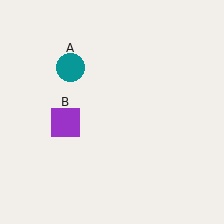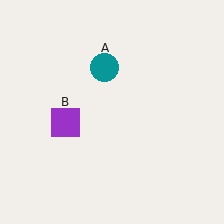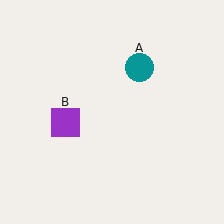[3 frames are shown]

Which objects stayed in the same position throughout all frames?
Purple square (object B) remained stationary.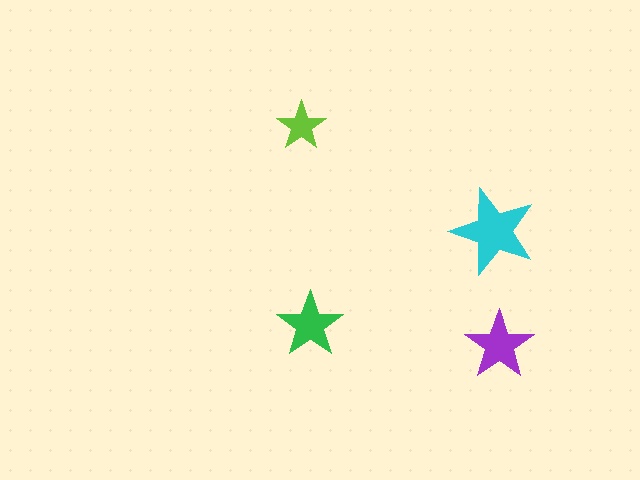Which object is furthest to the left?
The lime star is leftmost.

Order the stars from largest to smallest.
the cyan one, the purple one, the green one, the lime one.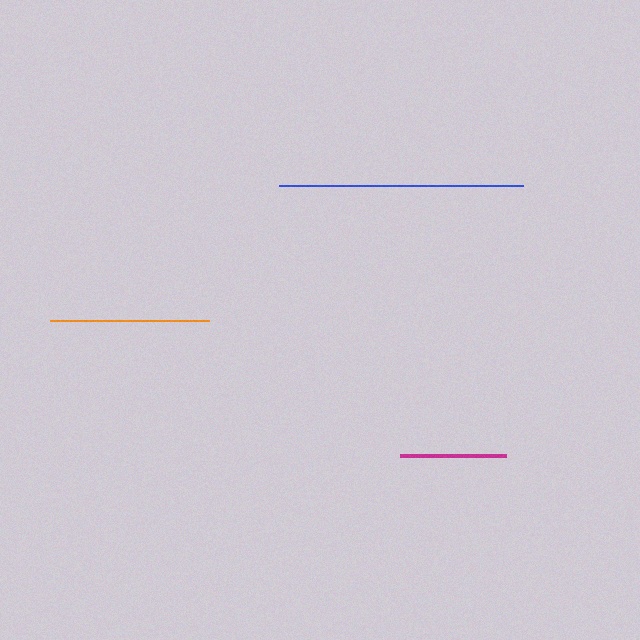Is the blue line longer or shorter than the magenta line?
The blue line is longer than the magenta line.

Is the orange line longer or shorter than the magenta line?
The orange line is longer than the magenta line.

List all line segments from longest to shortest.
From longest to shortest: blue, orange, magenta.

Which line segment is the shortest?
The magenta line is the shortest at approximately 106 pixels.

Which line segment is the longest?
The blue line is the longest at approximately 244 pixels.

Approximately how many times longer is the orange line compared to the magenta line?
The orange line is approximately 1.5 times the length of the magenta line.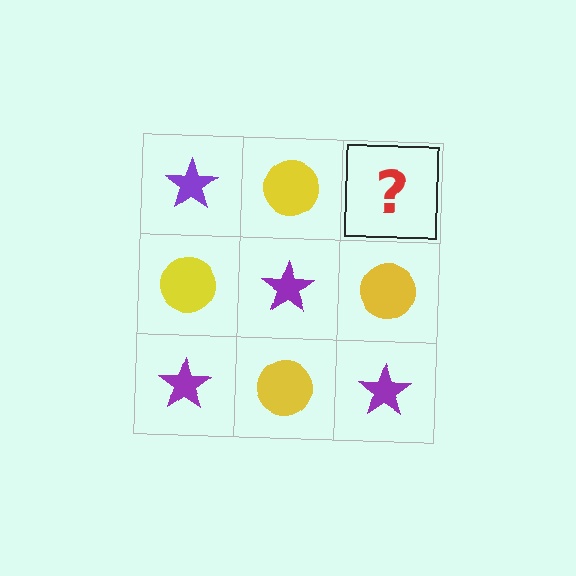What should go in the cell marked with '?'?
The missing cell should contain a purple star.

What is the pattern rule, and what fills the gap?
The rule is that it alternates purple star and yellow circle in a checkerboard pattern. The gap should be filled with a purple star.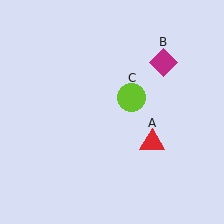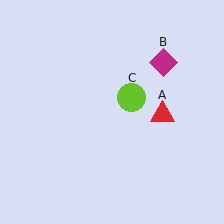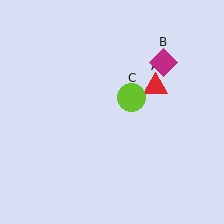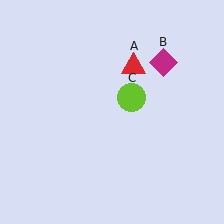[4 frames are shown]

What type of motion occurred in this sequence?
The red triangle (object A) rotated counterclockwise around the center of the scene.